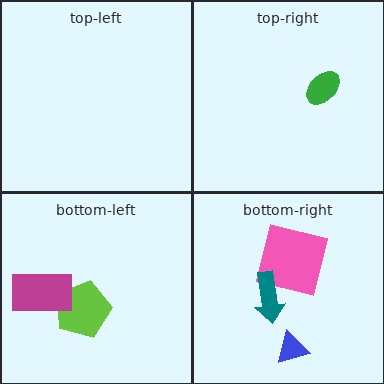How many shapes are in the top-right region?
1.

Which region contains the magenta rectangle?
The bottom-left region.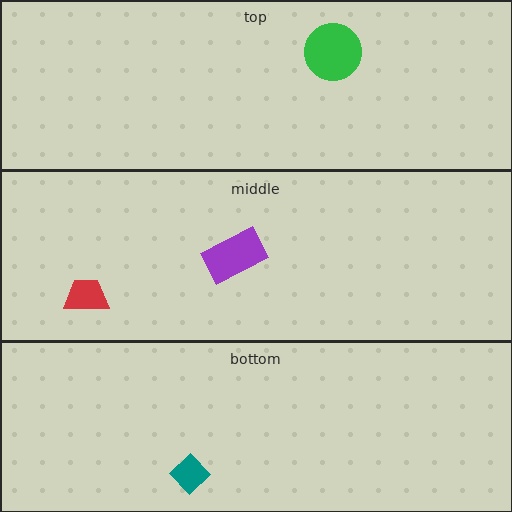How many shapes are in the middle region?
2.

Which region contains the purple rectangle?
The middle region.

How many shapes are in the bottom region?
1.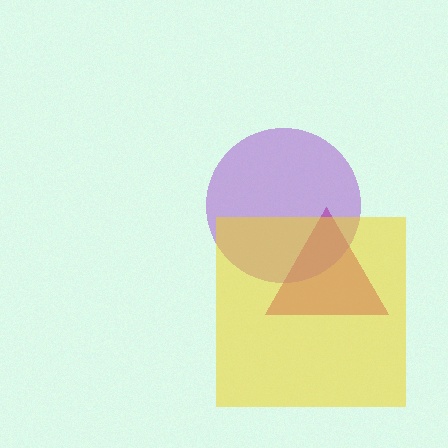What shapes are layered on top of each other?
The layered shapes are: a magenta triangle, a purple circle, a yellow square.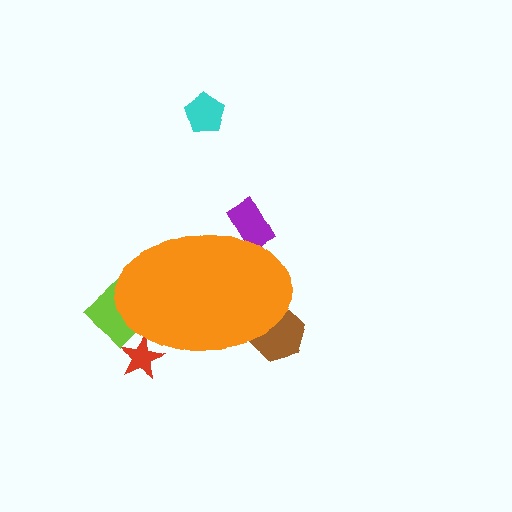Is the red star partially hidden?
Yes, the red star is partially hidden behind the orange ellipse.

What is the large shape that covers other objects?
An orange ellipse.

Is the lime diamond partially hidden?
Yes, the lime diamond is partially hidden behind the orange ellipse.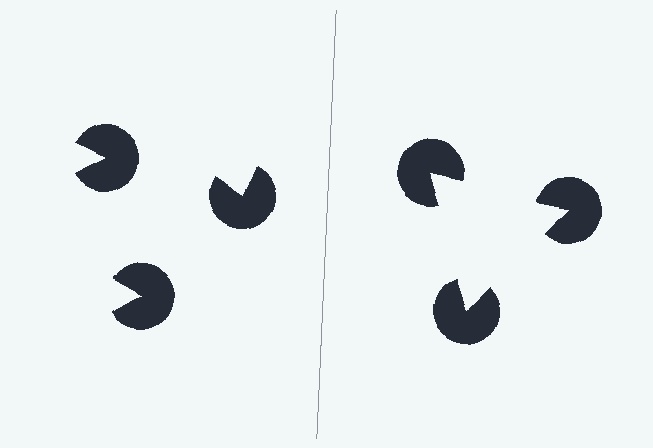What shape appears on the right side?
An illusory triangle.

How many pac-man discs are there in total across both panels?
6 — 3 on each side.